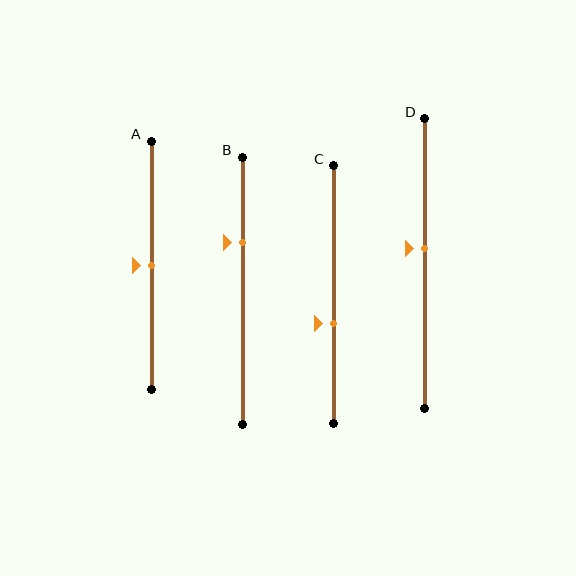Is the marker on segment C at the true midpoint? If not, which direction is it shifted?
No, the marker on segment C is shifted downward by about 11% of the segment length.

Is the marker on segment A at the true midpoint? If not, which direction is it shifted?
Yes, the marker on segment A is at the true midpoint.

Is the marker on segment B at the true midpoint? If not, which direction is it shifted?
No, the marker on segment B is shifted upward by about 18% of the segment length.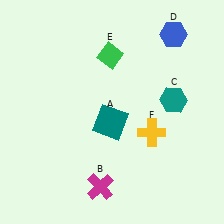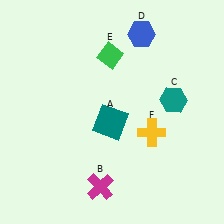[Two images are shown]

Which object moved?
The blue hexagon (D) moved left.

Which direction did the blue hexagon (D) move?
The blue hexagon (D) moved left.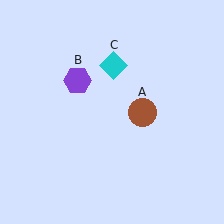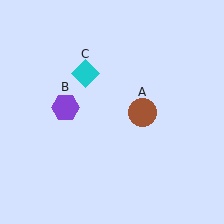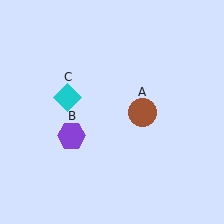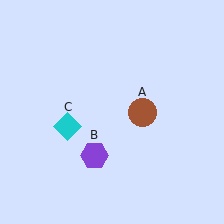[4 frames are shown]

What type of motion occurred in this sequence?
The purple hexagon (object B), cyan diamond (object C) rotated counterclockwise around the center of the scene.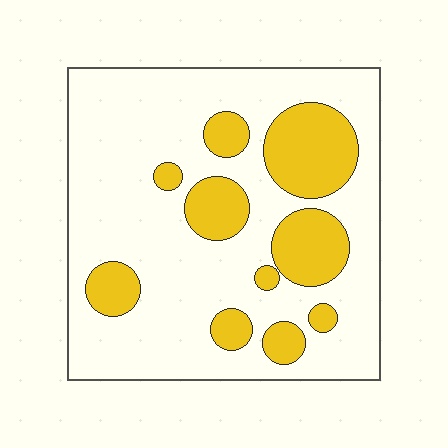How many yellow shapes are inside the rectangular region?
10.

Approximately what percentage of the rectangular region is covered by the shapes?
Approximately 25%.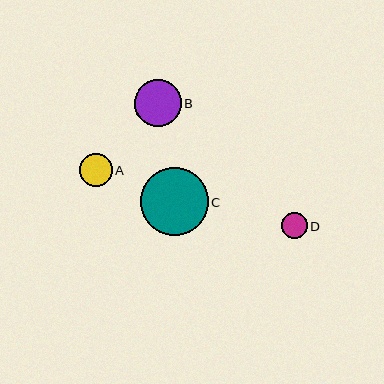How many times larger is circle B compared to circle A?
Circle B is approximately 1.4 times the size of circle A.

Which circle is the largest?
Circle C is the largest with a size of approximately 68 pixels.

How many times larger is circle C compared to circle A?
Circle C is approximately 2.1 times the size of circle A.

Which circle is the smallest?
Circle D is the smallest with a size of approximately 26 pixels.